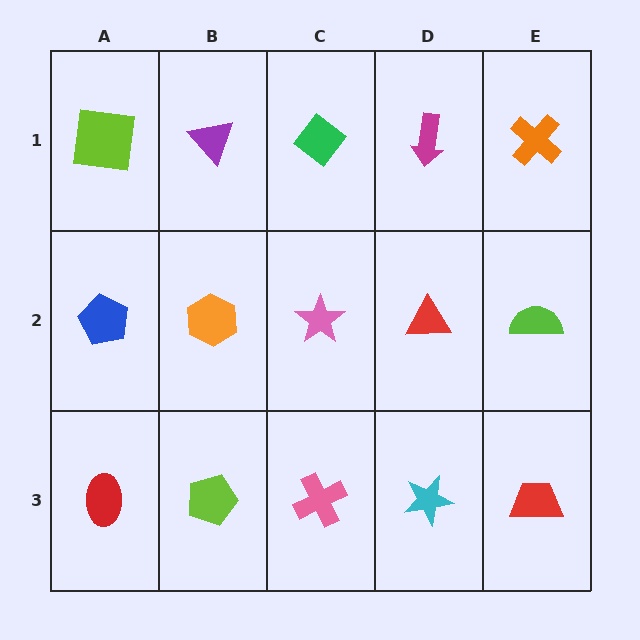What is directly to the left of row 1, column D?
A green diamond.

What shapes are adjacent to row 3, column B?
An orange hexagon (row 2, column B), a red ellipse (row 3, column A), a pink cross (row 3, column C).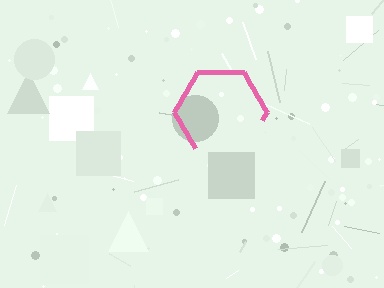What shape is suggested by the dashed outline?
The dashed outline suggests a hexagon.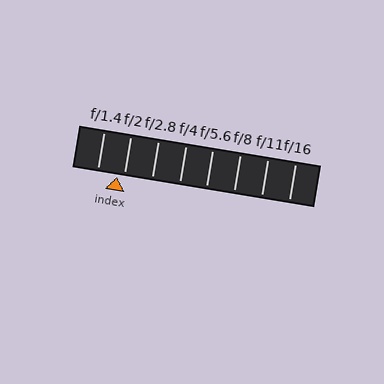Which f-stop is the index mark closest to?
The index mark is closest to f/2.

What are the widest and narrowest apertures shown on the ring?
The widest aperture shown is f/1.4 and the narrowest is f/16.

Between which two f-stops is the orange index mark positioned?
The index mark is between f/1.4 and f/2.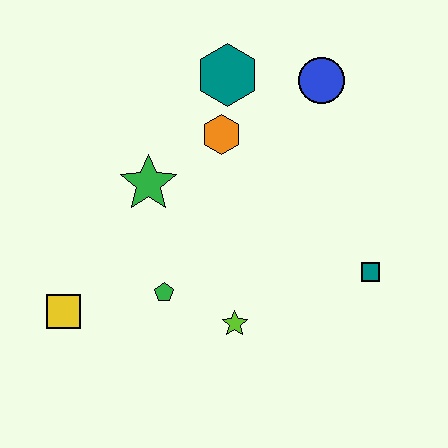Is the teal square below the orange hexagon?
Yes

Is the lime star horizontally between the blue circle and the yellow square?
Yes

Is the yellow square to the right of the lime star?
No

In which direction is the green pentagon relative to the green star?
The green pentagon is below the green star.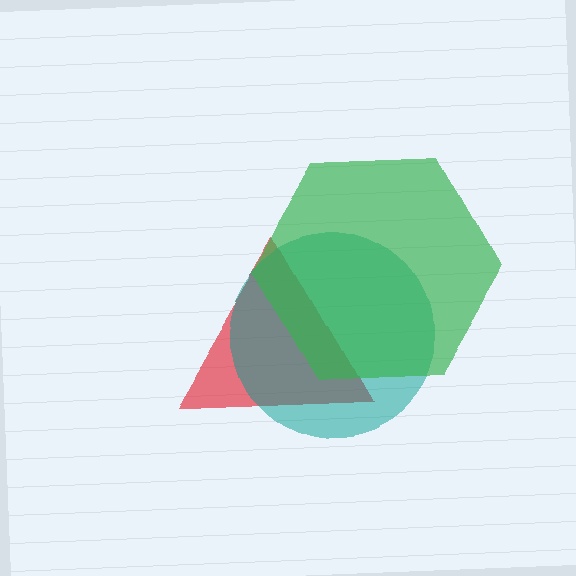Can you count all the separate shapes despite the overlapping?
Yes, there are 3 separate shapes.